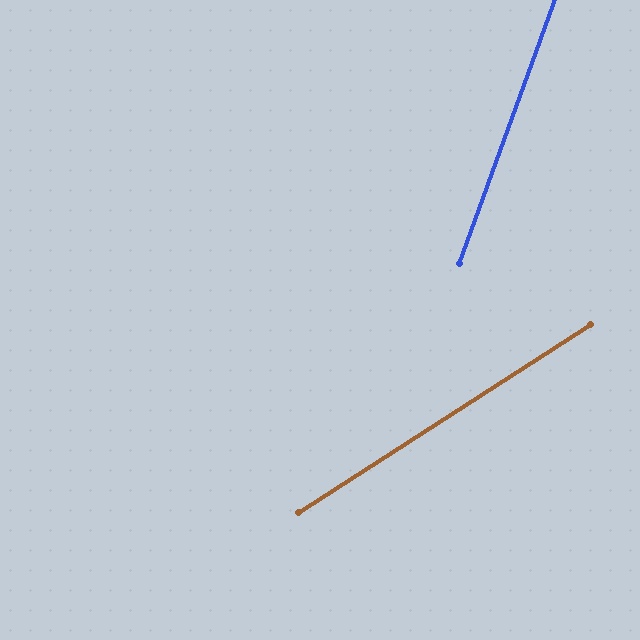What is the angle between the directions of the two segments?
Approximately 37 degrees.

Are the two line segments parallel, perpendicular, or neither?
Neither parallel nor perpendicular — they differ by about 37°.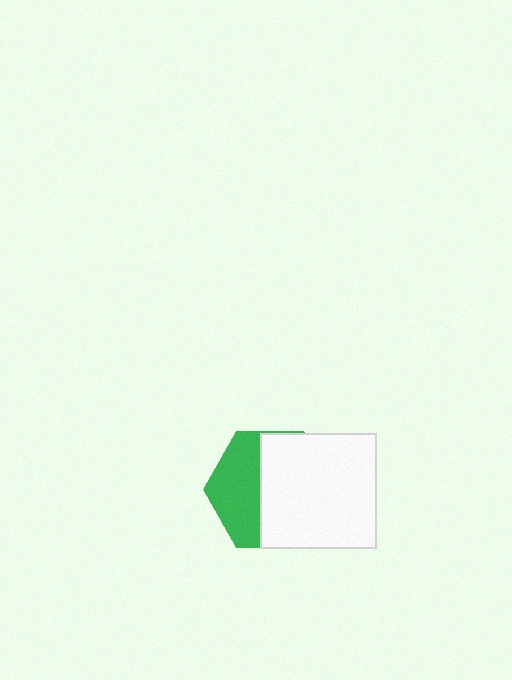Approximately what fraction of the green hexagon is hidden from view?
Roughly 60% of the green hexagon is hidden behind the white square.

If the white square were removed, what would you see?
You would see the complete green hexagon.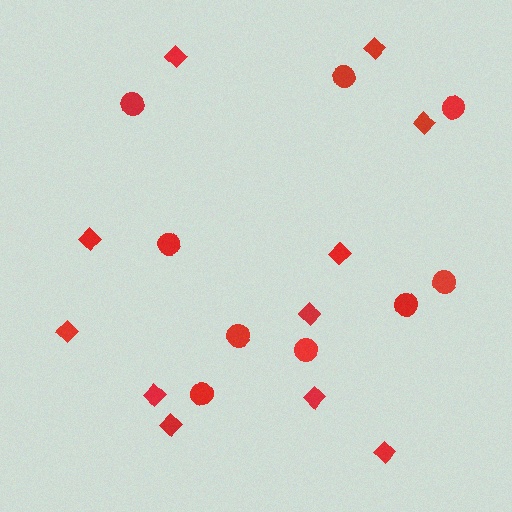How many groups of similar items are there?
There are 2 groups: one group of diamonds (11) and one group of circles (9).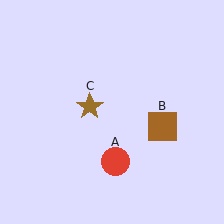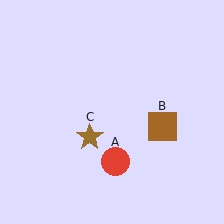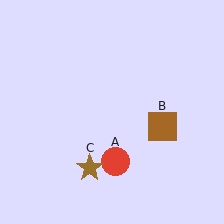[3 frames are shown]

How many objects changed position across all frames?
1 object changed position: brown star (object C).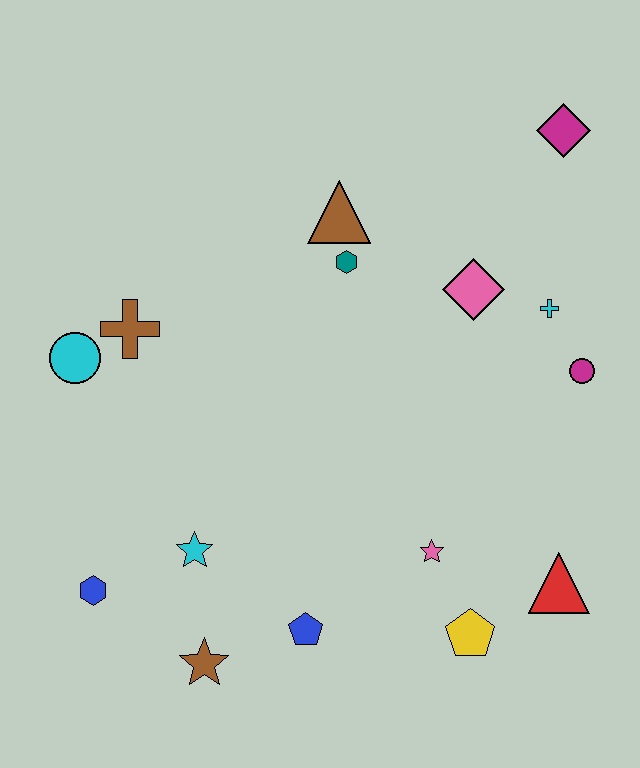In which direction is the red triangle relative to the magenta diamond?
The red triangle is below the magenta diamond.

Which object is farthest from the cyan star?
The magenta diamond is farthest from the cyan star.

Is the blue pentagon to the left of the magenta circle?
Yes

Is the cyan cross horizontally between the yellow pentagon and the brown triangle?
No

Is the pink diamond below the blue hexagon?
No